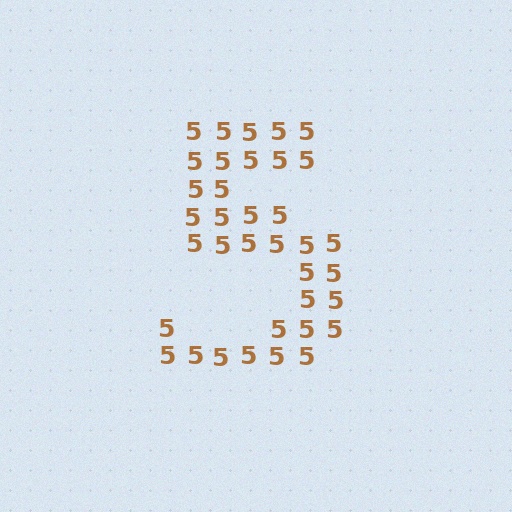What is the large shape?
The large shape is the digit 5.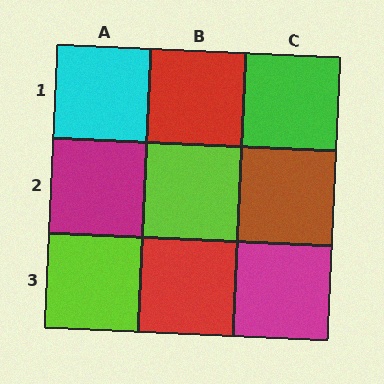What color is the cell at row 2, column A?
Magenta.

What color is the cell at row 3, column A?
Lime.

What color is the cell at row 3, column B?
Red.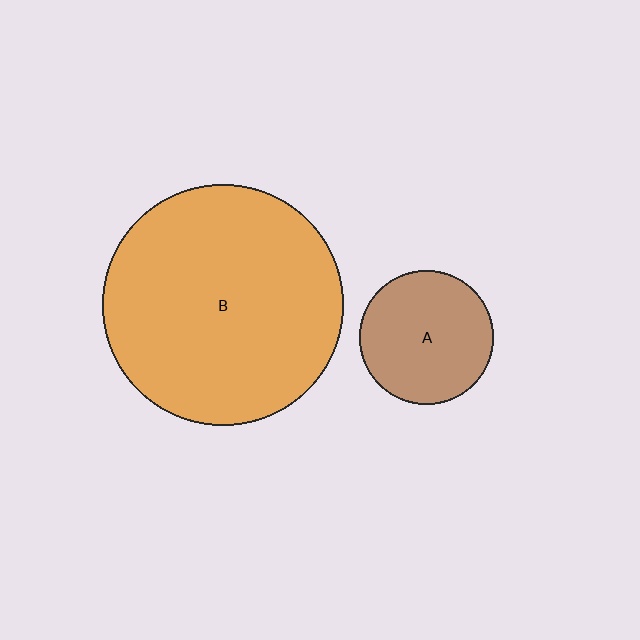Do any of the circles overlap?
No, none of the circles overlap.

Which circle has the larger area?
Circle B (orange).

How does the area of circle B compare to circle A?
Approximately 3.2 times.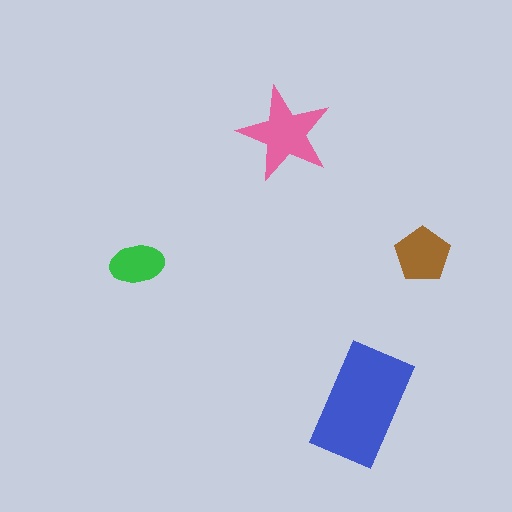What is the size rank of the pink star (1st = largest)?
2nd.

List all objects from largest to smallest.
The blue rectangle, the pink star, the brown pentagon, the green ellipse.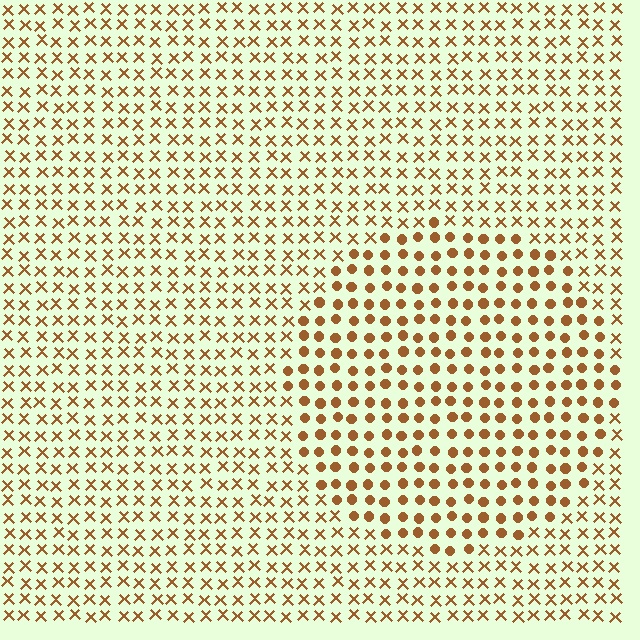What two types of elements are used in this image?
The image uses circles inside the circle region and X marks outside it.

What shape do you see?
I see a circle.